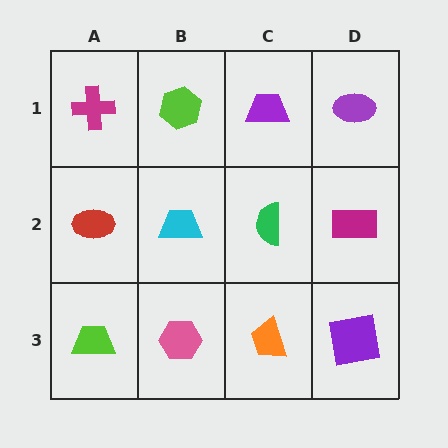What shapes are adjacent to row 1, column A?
A red ellipse (row 2, column A), a lime hexagon (row 1, column B).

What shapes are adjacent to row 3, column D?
A magenta rectangle (row 2, column D), an orange trapezoid (row 3, column C).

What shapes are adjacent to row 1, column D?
A magenta rectangle (row 2, column D), a purple trapezoid (row 1, column C).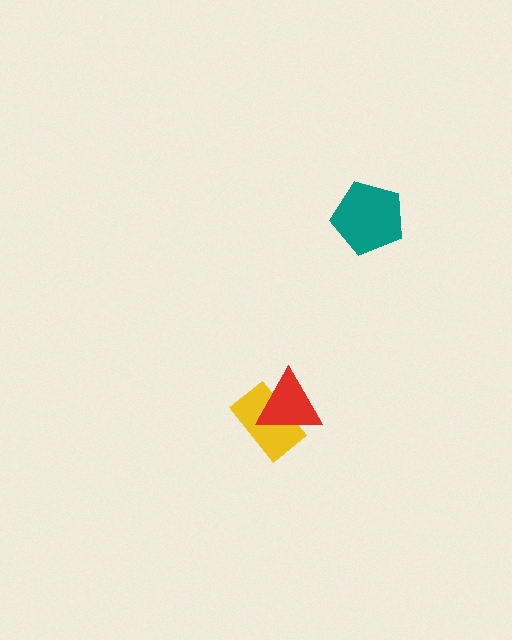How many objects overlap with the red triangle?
1 object overlaps with the red triangle.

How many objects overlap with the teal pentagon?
0 objects overlap with the teal pentagon.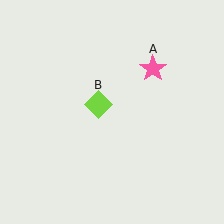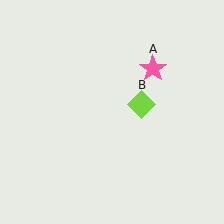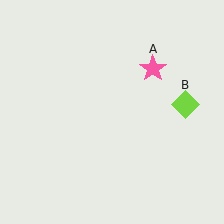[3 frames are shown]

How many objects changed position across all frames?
1 object changed position: lime diamond (object B).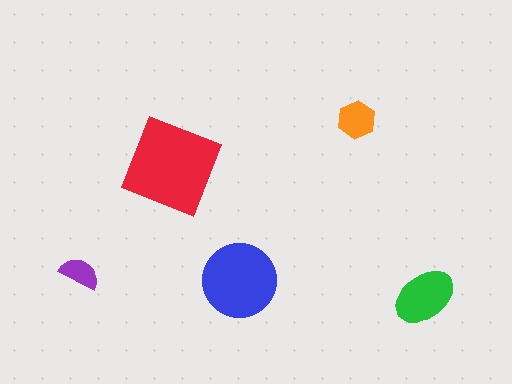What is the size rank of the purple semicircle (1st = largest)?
5th.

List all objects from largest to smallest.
The red square, the blue circle, the green ellipse, the orange hexagon, the purple semicircle.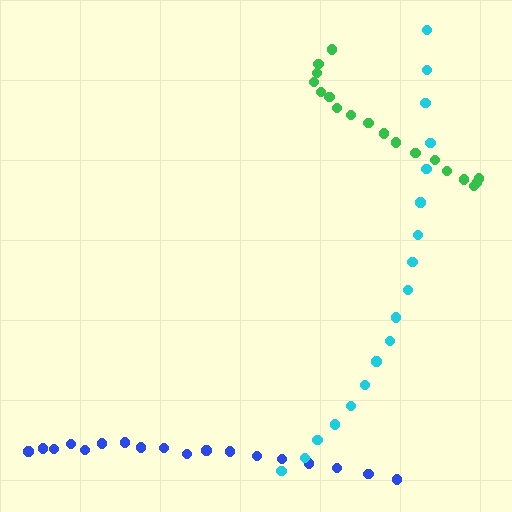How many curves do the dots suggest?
There are 3 distinct paths.